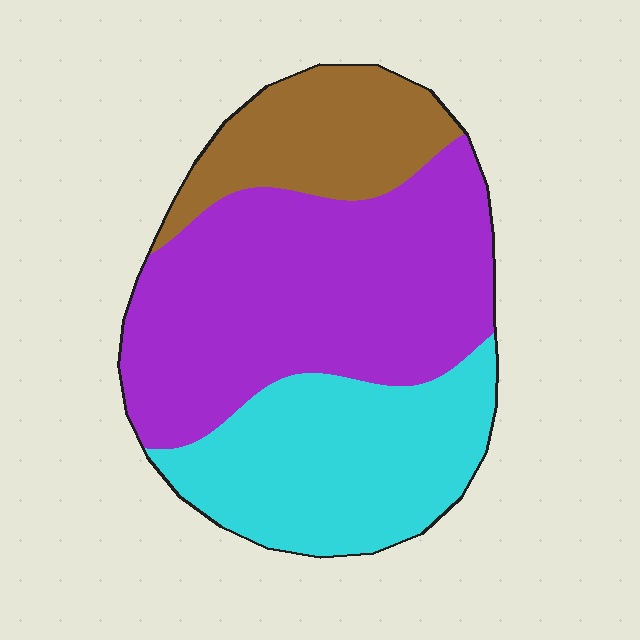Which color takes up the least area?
Brown, at roughly 20%.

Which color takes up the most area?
Purple, at roughly 50%.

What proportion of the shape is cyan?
Cyan covers about 30% of the shape.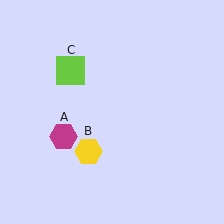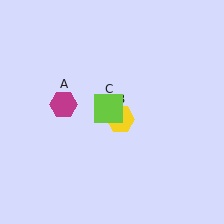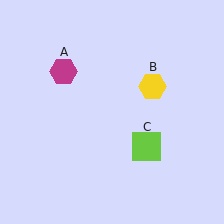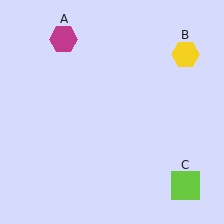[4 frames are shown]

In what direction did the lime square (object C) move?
The lime square (object C) moved down and to the right.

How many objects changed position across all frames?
3 objects changed position: magenta hexagon (object A), yellow hexagon (object B), lime square (object C).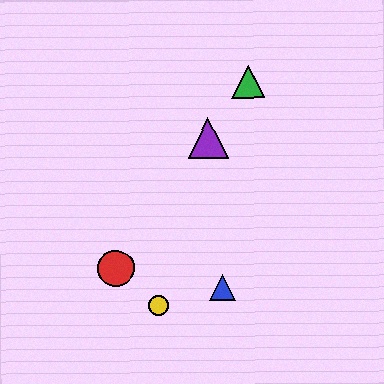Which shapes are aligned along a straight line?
The red circle, the green triangle, the purple triangle are aligned along a straight line.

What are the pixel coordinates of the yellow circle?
The yellow circle is at (158, 306).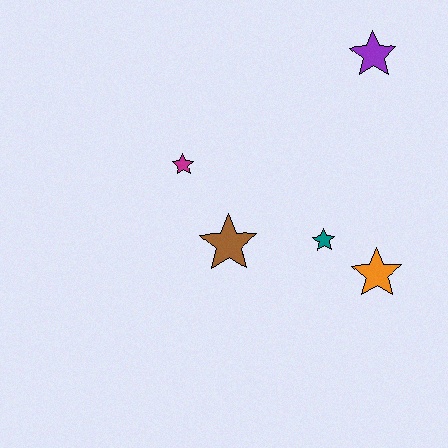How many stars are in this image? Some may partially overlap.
There are 5 stars.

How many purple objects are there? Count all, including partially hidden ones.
There is 1 purple object.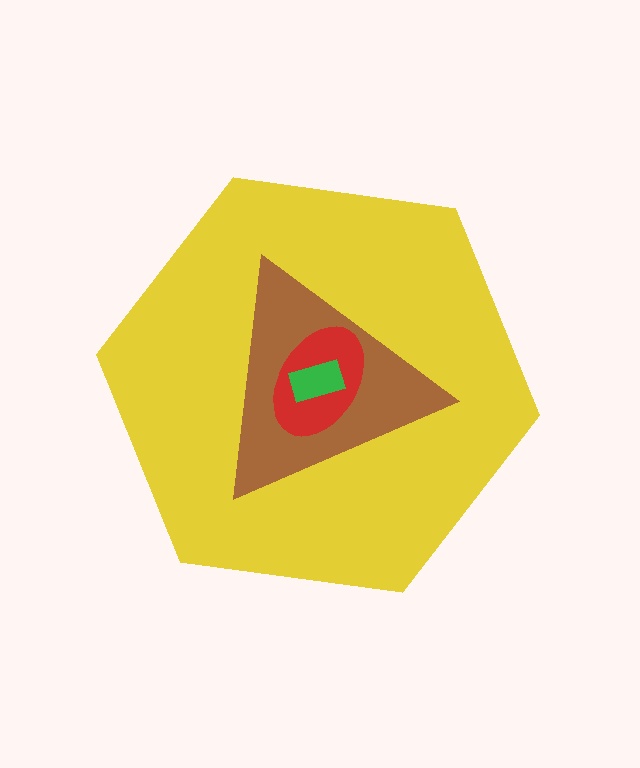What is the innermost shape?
The green rectangle.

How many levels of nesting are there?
4.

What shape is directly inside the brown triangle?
The red ellipse.